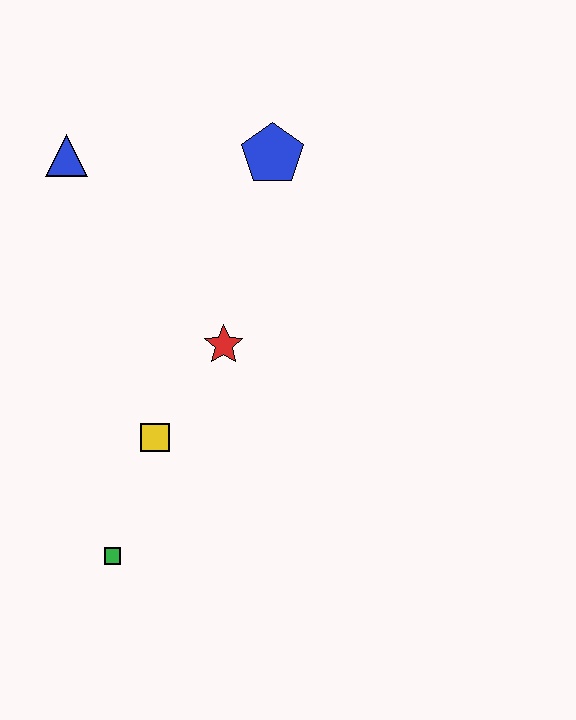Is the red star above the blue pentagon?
No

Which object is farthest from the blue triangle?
The green square is farthest from the blue triangle.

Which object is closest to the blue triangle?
The blue pentagon is closest to the blue triangle.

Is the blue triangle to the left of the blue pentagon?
Yes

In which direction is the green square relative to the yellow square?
The green square is below the yellow square.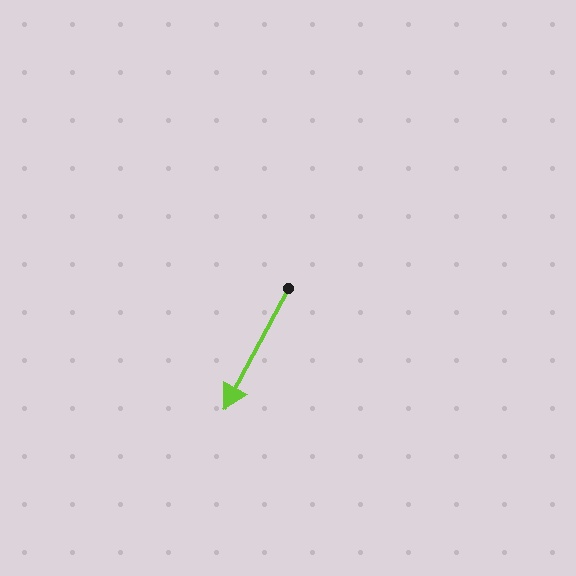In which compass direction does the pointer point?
Southwest.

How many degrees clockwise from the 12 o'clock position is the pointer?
Approximately 208 degrees.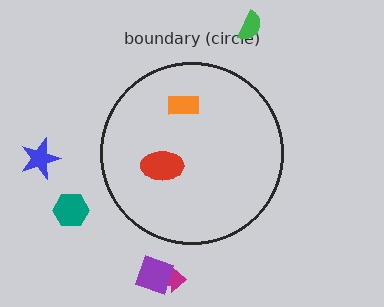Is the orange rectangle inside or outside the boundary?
Inside.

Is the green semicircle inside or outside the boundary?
Outside.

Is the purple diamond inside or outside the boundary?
Outside.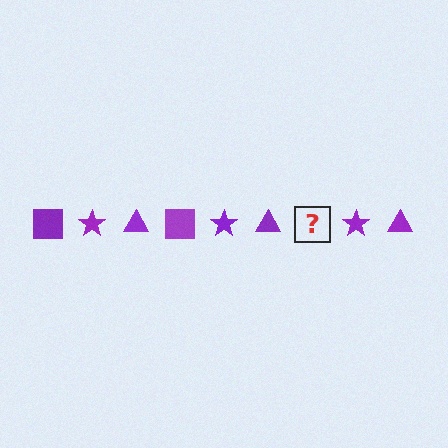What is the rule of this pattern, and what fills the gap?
The rule is that the pattern cycles through square, star, triangle shapes in purple. The gap should be filled with a purple square.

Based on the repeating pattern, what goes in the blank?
The blank should be a purple square.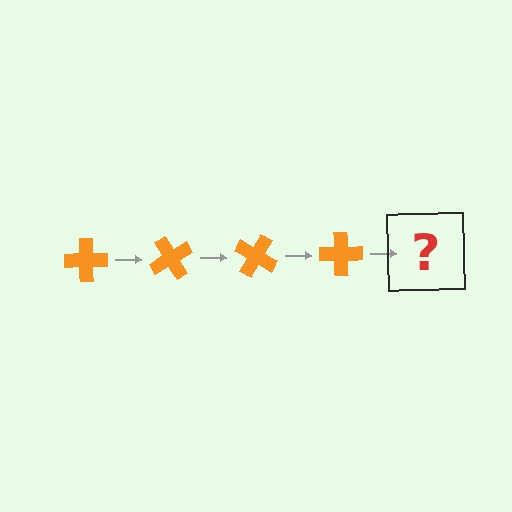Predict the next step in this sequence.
The next step is an orange cross rotated 240 degrees.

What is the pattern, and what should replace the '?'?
The pattern is that the cross rotates 60 degrees each step. The '?' should be an orange cross rotated 240 degrees.